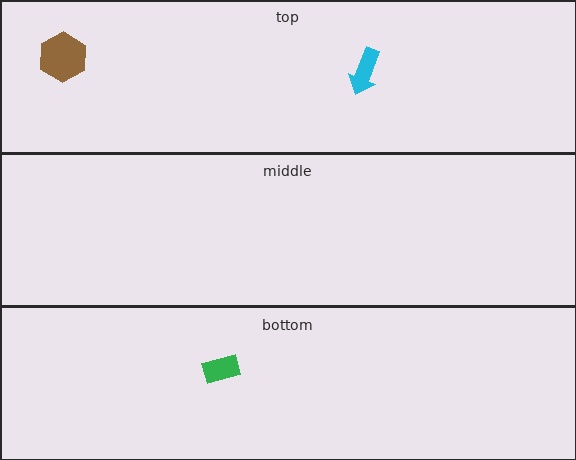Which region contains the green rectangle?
The bottom region.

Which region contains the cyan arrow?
The top region.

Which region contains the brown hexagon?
The top region.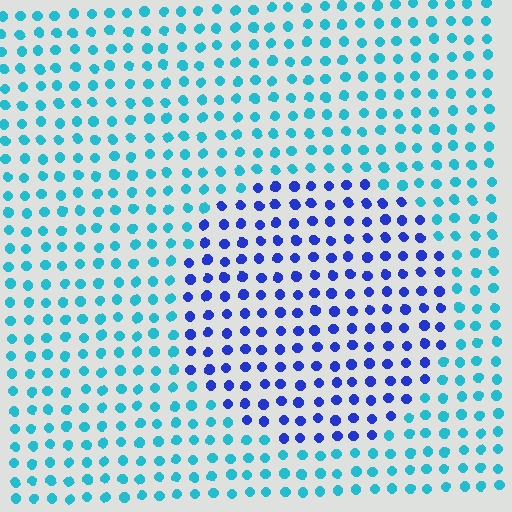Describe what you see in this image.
The image is filled with small cyan elements in a uniform arrangement. A circle-shaped region is visible where the elements are tinted to a slightly different hue, forming a subtle color boundary.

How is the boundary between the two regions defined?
The boundary is defined purely by a slight shift in hue (about 48 degrees). Spacing, size, and orientation are identical on both sides.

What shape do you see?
I see a circle.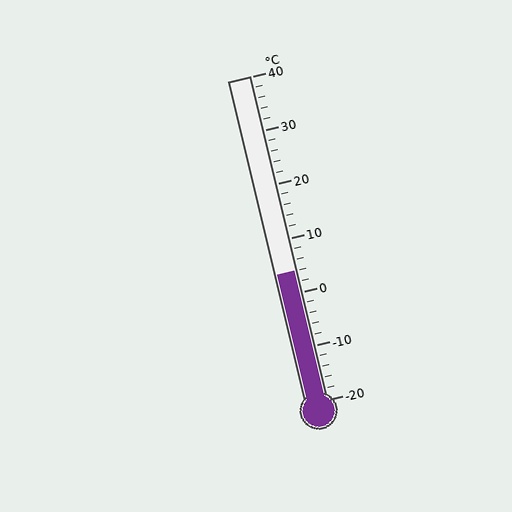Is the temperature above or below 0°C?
The temperature is above 0°C.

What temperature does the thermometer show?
The thermometer shows approximately 4°C.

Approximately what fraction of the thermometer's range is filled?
The thermometer is filled to approximately 40% of its range.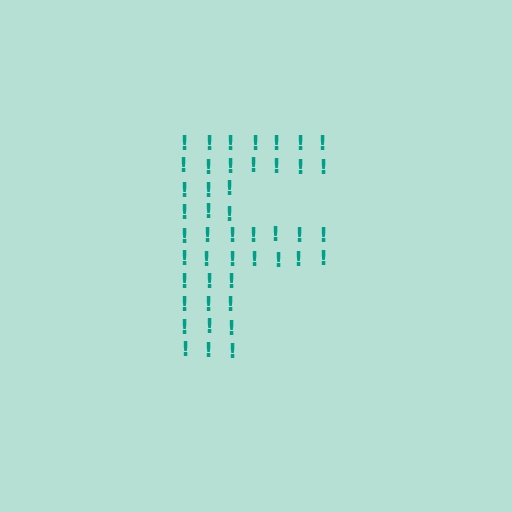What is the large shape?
The large shape is the letter F.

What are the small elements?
The small elements are exclamation marks.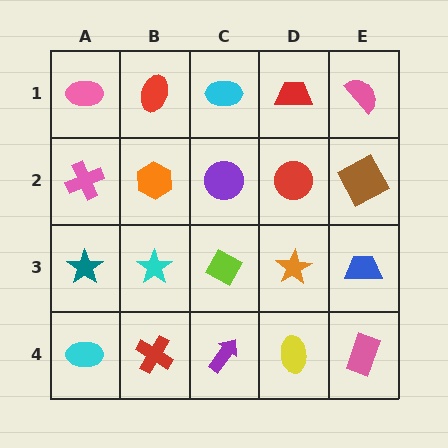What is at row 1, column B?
A red ellipse.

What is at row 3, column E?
A blue trapezoid.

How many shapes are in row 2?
5 shapes.